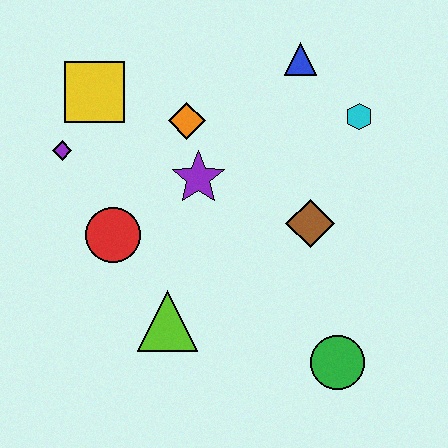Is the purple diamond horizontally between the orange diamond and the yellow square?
No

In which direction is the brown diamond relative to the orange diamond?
The brown diamond is to the right of the orange diamond.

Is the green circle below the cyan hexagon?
Yes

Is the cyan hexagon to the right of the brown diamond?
Yes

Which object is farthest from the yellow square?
The green circle is farthest from the yellow square.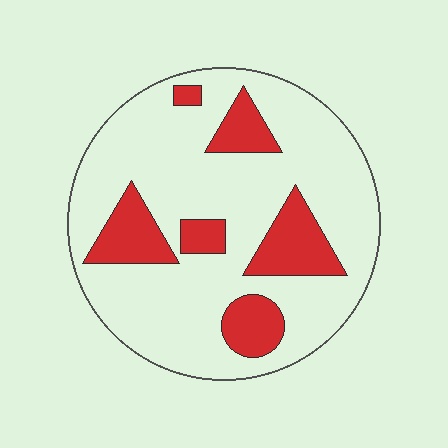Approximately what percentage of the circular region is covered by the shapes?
Approximately 20%.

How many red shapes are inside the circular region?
6.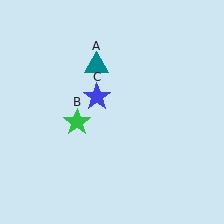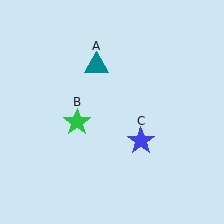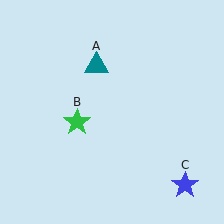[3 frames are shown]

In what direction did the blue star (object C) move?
The blue star (object C) moved down and to the right.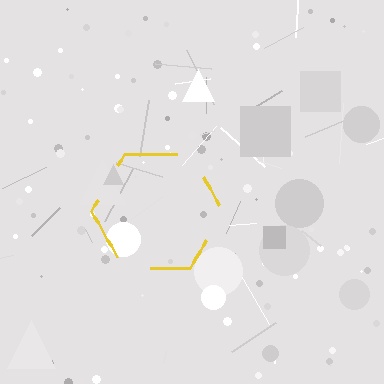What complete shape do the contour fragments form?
The contour fragments form a hexagon.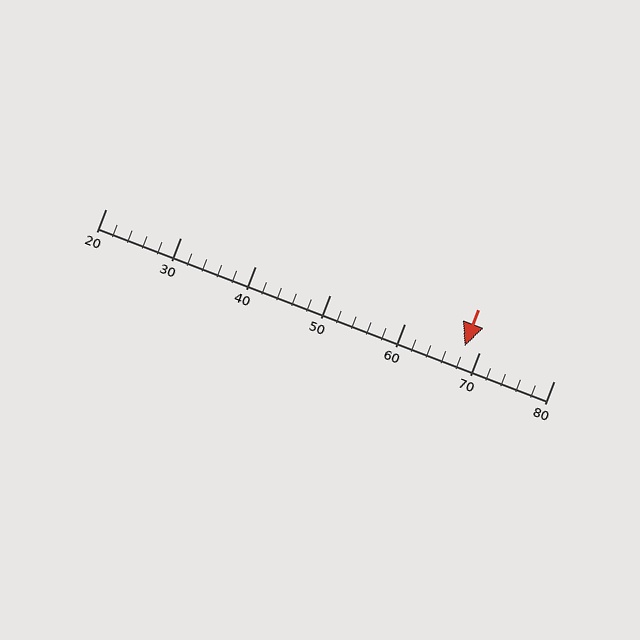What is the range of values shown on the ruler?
The ruler shows values from 20 to 80.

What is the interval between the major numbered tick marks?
The major tick marks are spaced 10 units apart.